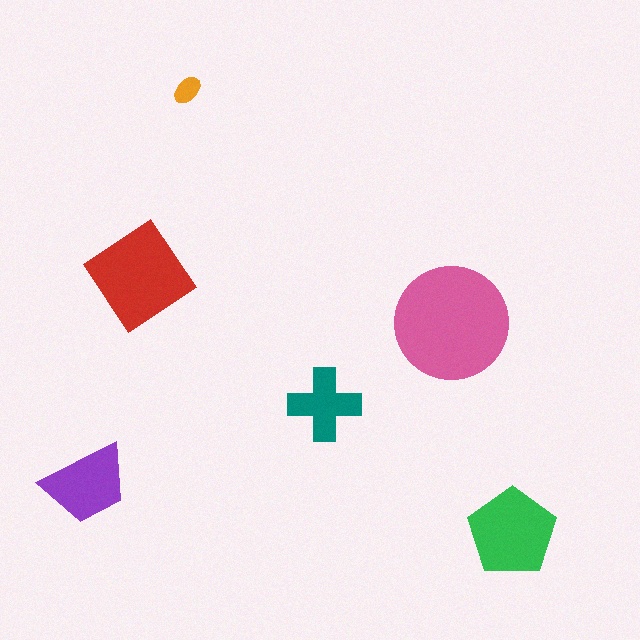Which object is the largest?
The pink circle.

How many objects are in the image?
There are 6 objects in the image.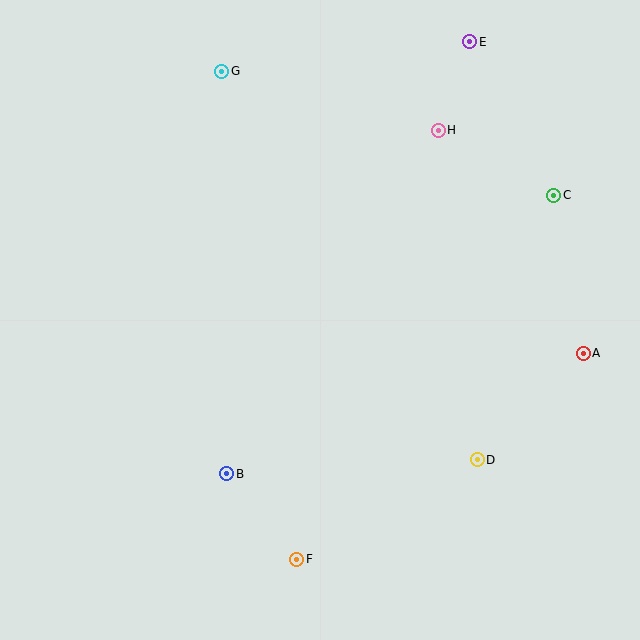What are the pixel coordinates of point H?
Point H is at (438, 130).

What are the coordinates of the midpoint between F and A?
The midpoint between F and A is at (440, 456).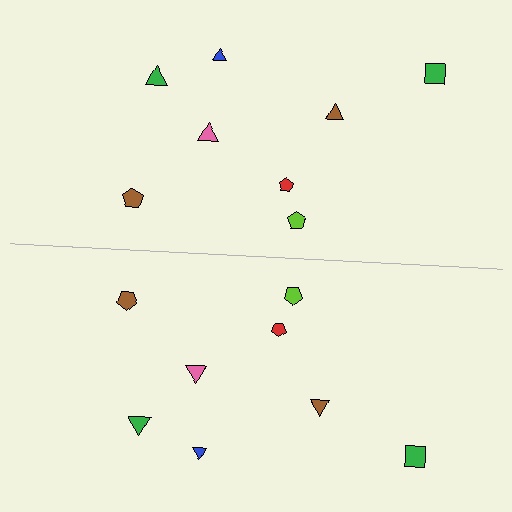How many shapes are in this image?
There are 16 shapes in this image.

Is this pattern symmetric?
Yes, this pattern has bilateral (reflection) symmetry.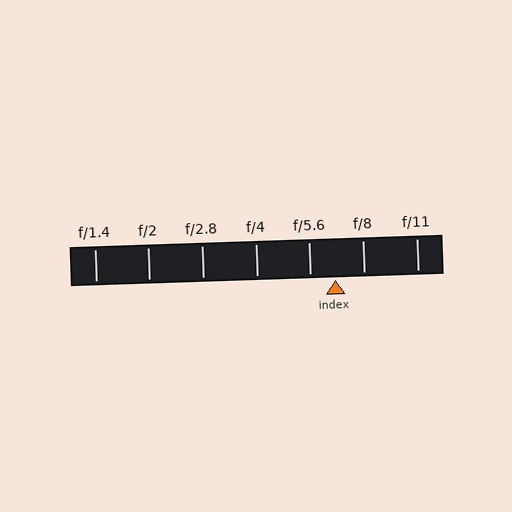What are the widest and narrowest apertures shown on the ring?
The widest aperture shown is f/1.4 and the narrowest is f/11.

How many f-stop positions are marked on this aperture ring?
There are 7 f-stop positions marked.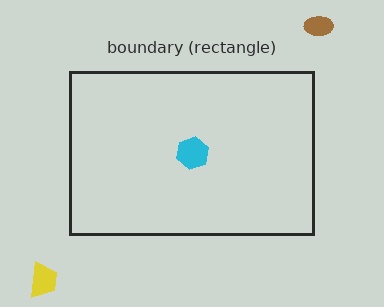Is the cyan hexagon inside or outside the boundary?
Inside.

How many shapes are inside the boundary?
1 inside, 2 outside.